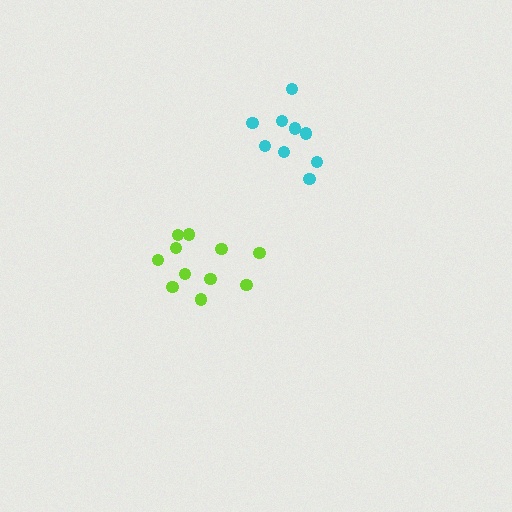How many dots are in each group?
Group 1: 9 dots, Group 2: 11 dots (20 total).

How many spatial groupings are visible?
There are 2 spatial groupings.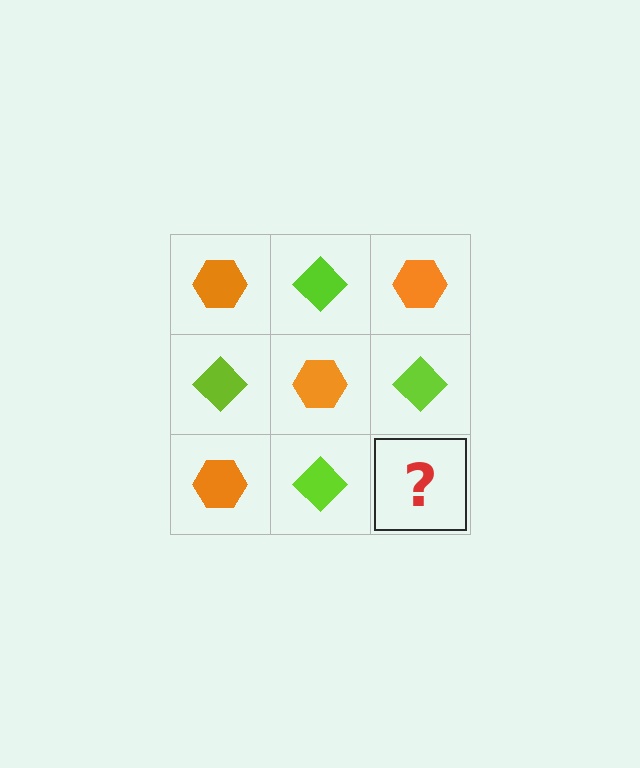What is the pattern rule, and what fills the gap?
The rule is that it alternates orange hexagon and lime diamond in a checkerboard pattern. The gap should be filled with an orange hexagon.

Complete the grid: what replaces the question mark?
The question mark should be replaced with an orange hexagon.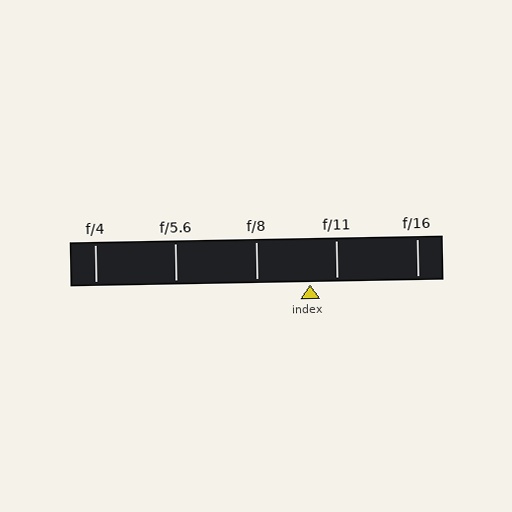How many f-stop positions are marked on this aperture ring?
There are 5 f-stop positions marked.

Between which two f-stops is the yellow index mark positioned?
The index mark is between f/8 and f/11.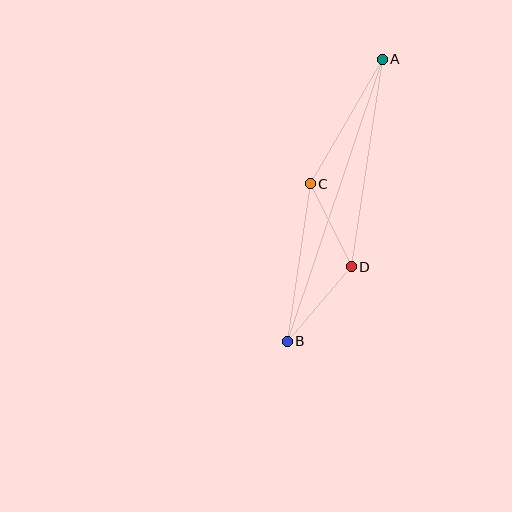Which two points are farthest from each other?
Points A and B are farthest from each other.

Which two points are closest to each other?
Points C and D are closest to each other.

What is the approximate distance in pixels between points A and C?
The distance between A and C is approximately 144 pixels.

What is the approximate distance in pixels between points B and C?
The distance between B and C is approximately 159 pixels.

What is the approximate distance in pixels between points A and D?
The distance between A and D is approximately 210 pixels.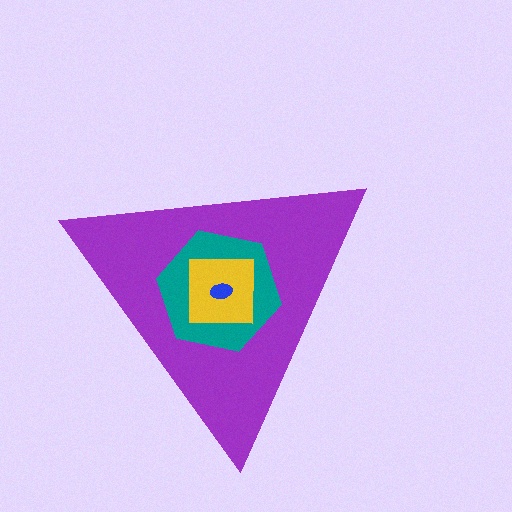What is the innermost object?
The blue ellipse.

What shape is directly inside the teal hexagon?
The yellow square.